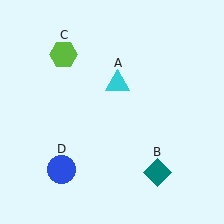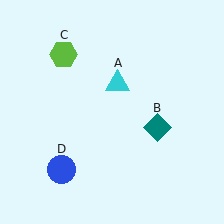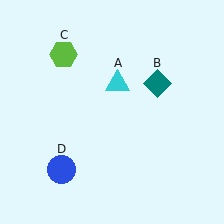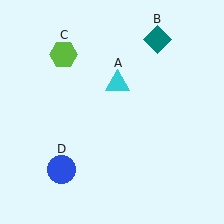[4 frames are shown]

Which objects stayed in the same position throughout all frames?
Cyan triangle (object A) and lime hexagon (object C) and blue circle (object D) remained stationary.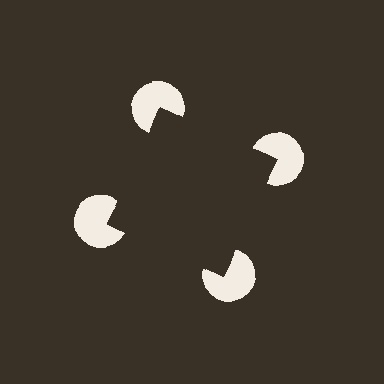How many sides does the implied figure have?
4 sides.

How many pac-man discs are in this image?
There are 4 — one at each vertex of the illusory square.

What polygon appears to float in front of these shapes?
An illusory square — its edges are inferred from the aligned wedge cuts in the pac-man discs, not physically drawn.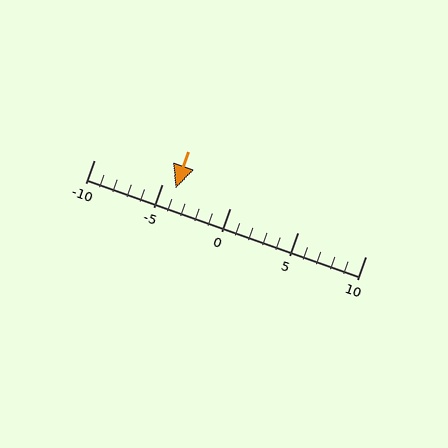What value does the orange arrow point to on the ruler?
The orange arrow points to approximately -4.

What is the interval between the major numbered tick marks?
The major tick marks are spaced 5 units apart.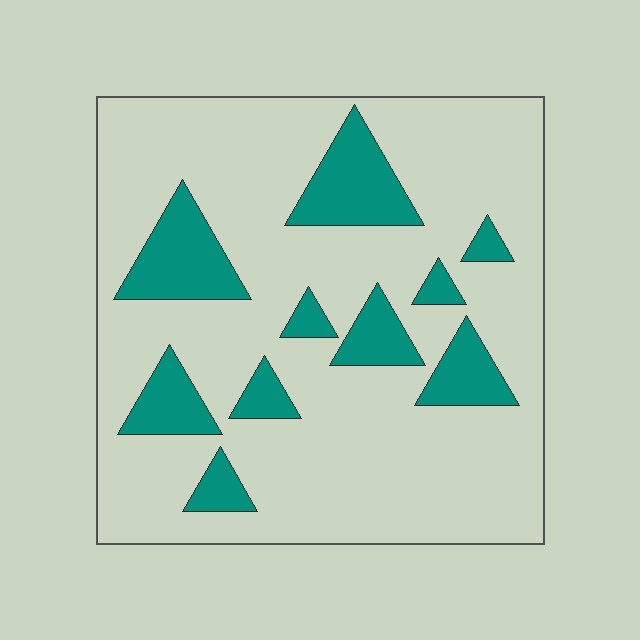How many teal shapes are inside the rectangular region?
10.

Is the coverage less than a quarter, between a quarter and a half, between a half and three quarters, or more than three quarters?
Less than a quarter.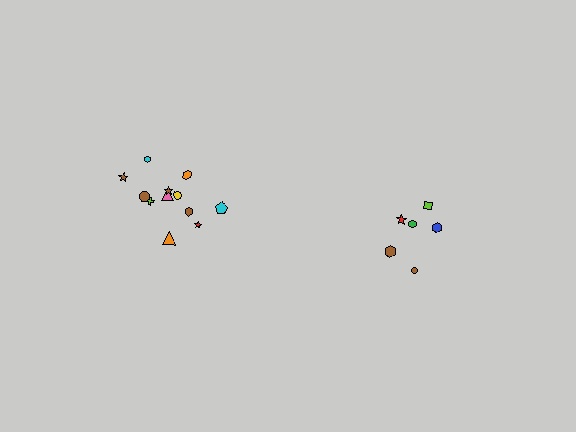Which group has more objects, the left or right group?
The left group.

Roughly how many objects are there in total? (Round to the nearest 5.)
Roughly 20 objects in total.